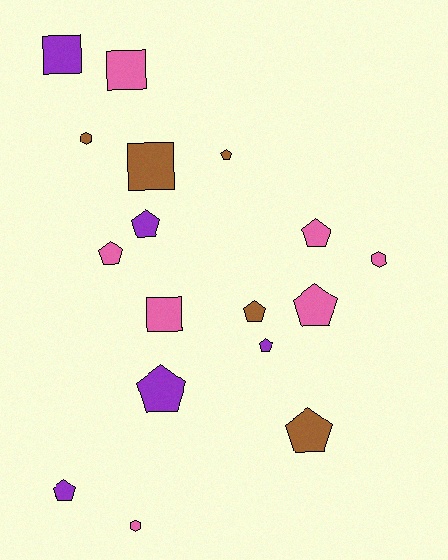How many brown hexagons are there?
There is 1 brown hexagon.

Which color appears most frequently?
Pink, with 7 objects.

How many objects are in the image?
There are 17 objects.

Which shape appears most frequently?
Pentagon, with 10 objects.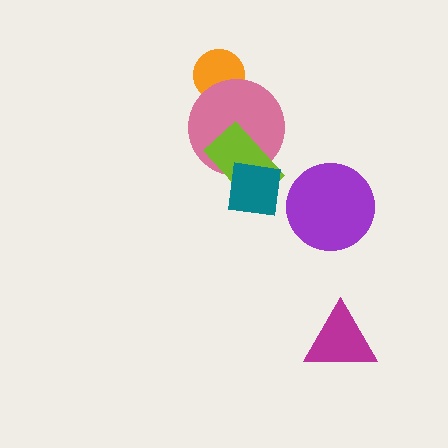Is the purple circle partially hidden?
No, no other shape covers it.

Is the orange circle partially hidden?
Yes, it is partially covered by another shape.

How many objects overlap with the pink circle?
3 objects overlap with the pink circle.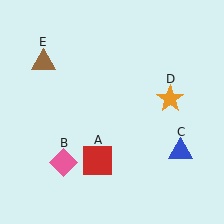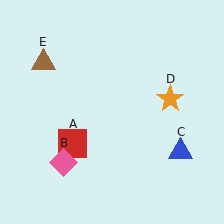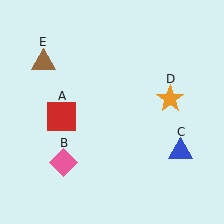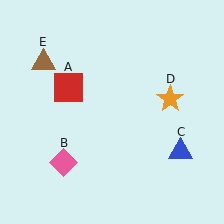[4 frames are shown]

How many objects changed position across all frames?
1 object changed position: red square (object A).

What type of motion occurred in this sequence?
The red square (object A) rotated clockwise around the center of the scene.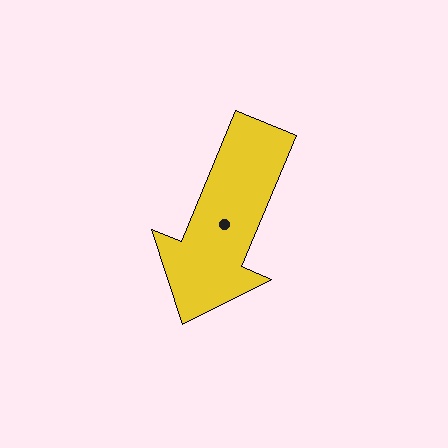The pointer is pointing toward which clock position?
Roughly 7 o'clock.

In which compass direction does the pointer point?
Southwest.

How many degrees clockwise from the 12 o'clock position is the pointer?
Approximately 203 degrees.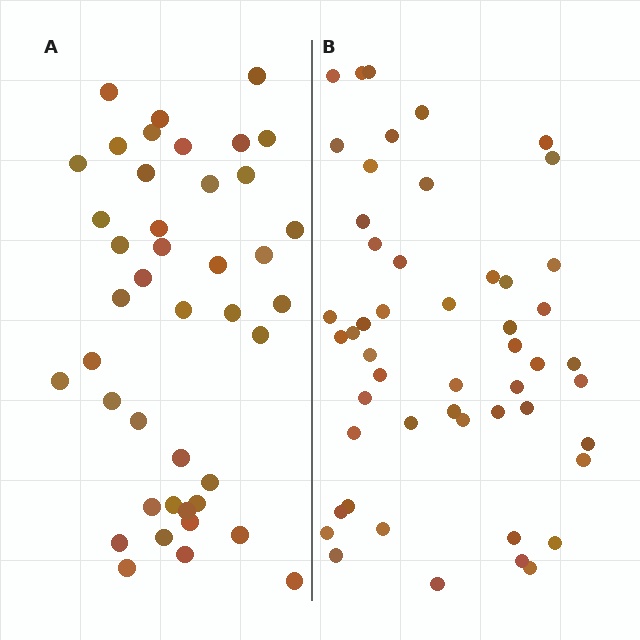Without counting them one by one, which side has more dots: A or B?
Region B (the right region) has more dots.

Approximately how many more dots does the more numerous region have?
Region B has roughly 8 or so more dots than region A.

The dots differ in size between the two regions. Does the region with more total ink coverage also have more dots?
No. Region A has more total ink coverage because its dots are larger, but region B actually contains more individual dots. Total area can be misleading — the number of items is what matters here.